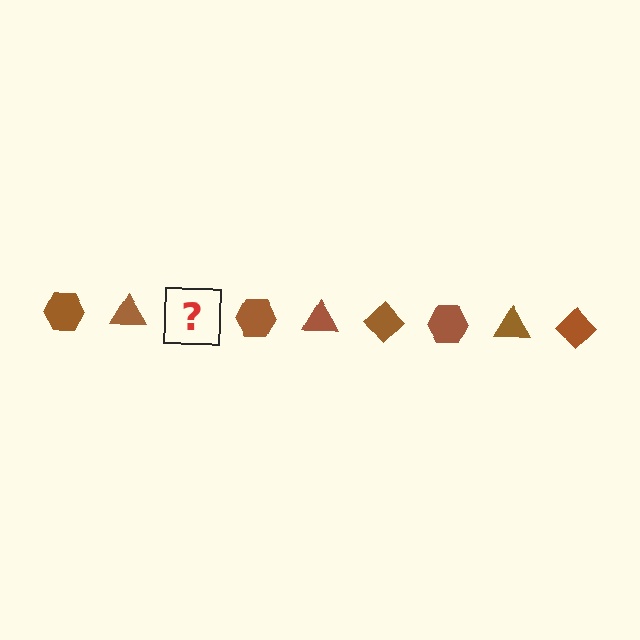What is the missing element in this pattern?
The missing element is a brown diamond.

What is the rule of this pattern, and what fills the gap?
The rule is that the pattern cycles through hexagon, triangle, diamond shapes in brown. The gap should be filled with a brown diamond.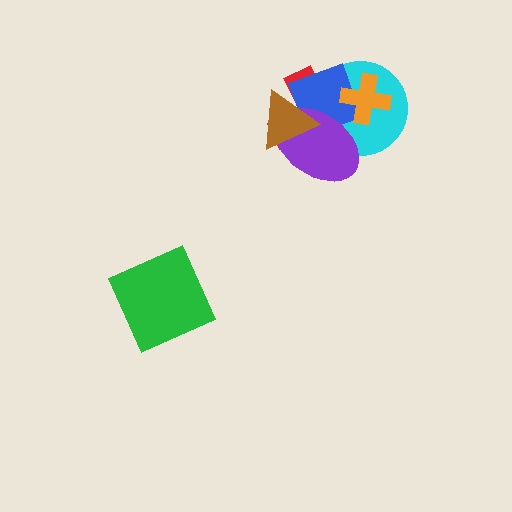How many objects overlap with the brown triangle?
3 objects overlap with the brown triangle.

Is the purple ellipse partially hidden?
Yes, it is partially covered by another shape.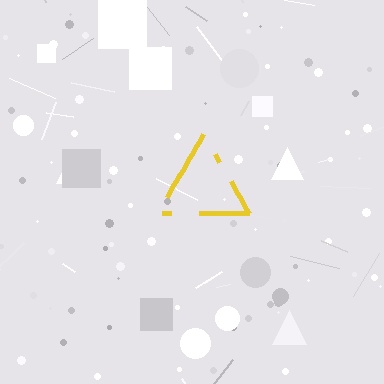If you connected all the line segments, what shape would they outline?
They would outline a triangle.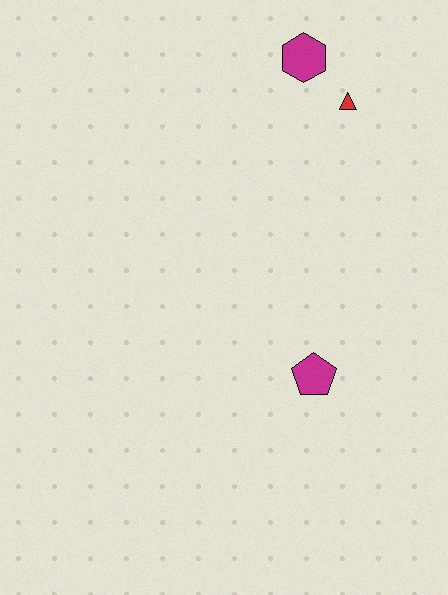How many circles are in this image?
There are no circles.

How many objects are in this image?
There are 3 objects.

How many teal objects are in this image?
There are no teal objects.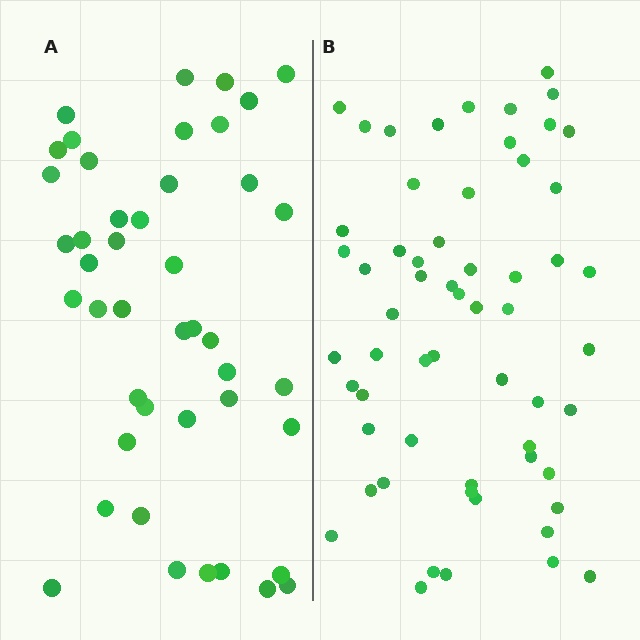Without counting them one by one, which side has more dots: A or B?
Region B (the right region) has more dots.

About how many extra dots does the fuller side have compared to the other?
Region B has approximately 15 more dots than region A.